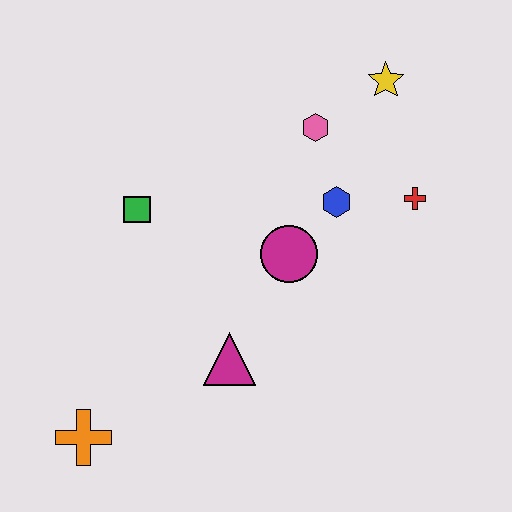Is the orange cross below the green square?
Yes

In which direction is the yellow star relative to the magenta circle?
The yellow star is above the magenta circle.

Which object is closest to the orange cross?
The magenta triangle is closest to the orange cross.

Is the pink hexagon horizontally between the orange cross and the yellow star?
Yes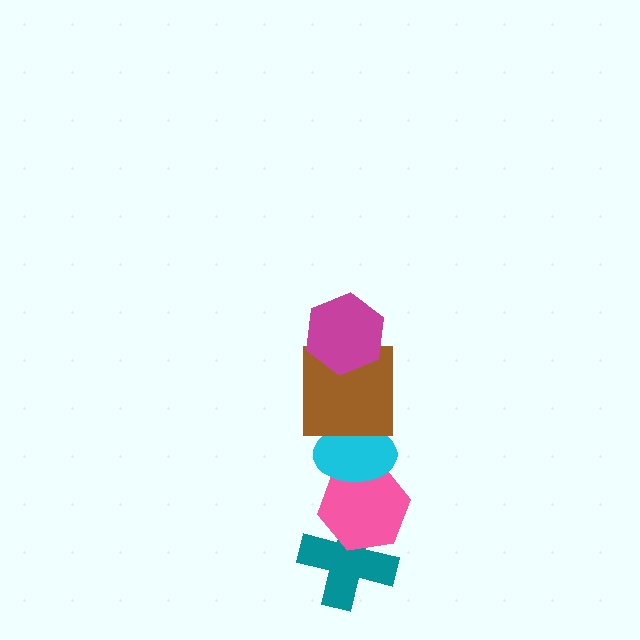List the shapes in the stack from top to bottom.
From top to bottom: the magenta hexagon, the brown square, the cyan ellipse, the pink hexagon, the teal cross.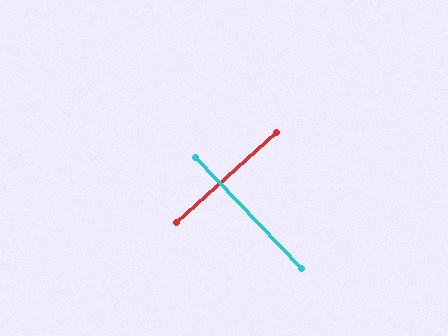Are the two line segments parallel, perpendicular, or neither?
Perpendicular — they meet at approximately 88°.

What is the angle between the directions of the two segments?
Approximately 88 degrees.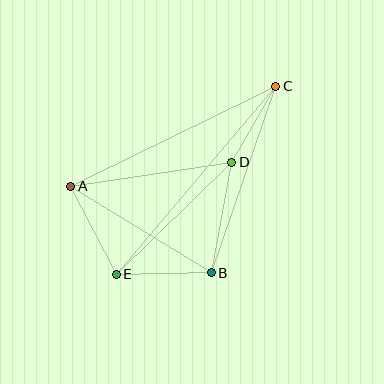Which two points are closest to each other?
Points C and D are closest to each other.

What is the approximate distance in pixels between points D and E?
The distance between D and E is approximately 161 pixels.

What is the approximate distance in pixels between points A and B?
The distance between A and B is approximately 165 pixels.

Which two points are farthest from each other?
Points C and E are farthest from each other.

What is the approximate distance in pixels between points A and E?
The distance between A and E is approximately 99 pixels.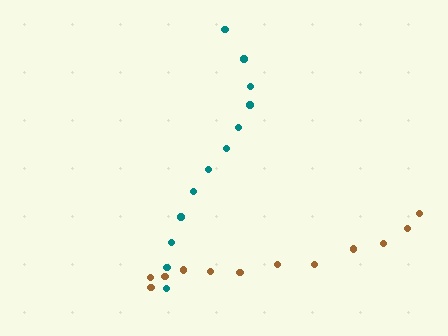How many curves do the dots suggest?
There are 2 distinct paths.